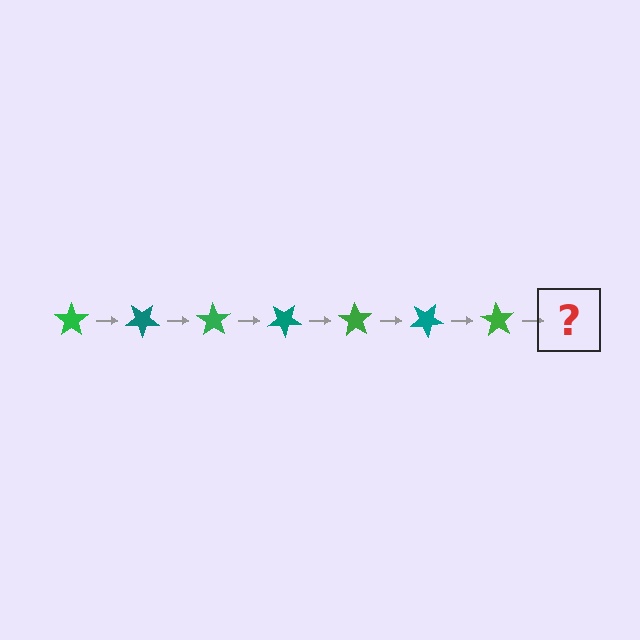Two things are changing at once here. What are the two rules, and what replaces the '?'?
The two rules are that it rotates 35 degrees each step and the color cycles through green and teal. The '?' should be a teal star, rotated 245 degrees from the start.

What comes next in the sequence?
The next element should be a teal star, rotated 245 degrees from the start.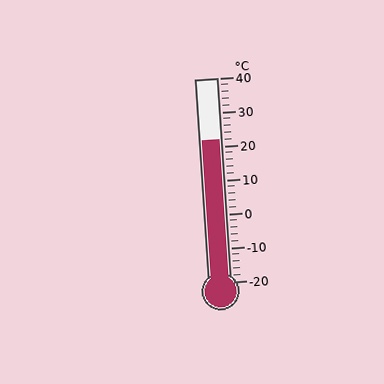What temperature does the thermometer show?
The thermometer shows approximately 22°C.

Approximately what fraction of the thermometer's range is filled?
The thermometer is filled to approximately 70% of its range.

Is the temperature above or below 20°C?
The temperature is above 20°C.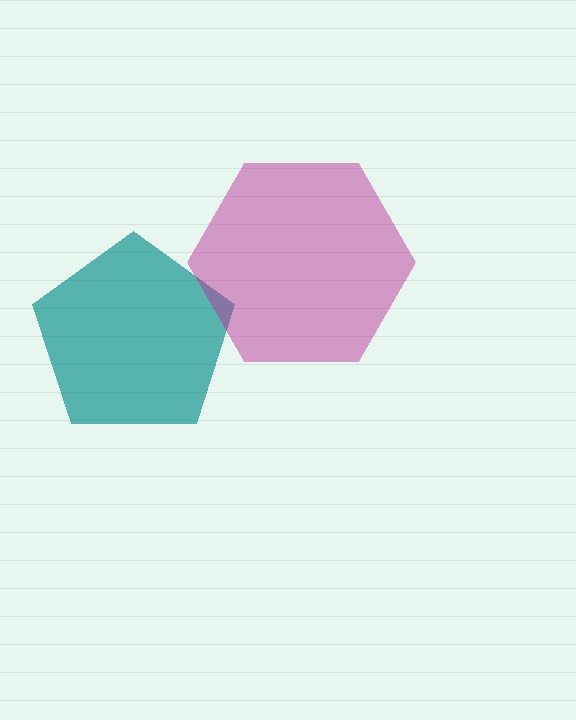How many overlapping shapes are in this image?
There are 2 overlapping shapes in the image.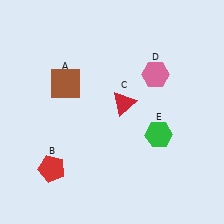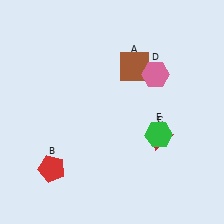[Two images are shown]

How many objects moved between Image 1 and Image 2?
2 objects moved between the two images.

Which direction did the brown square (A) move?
The brown square (A) moved right.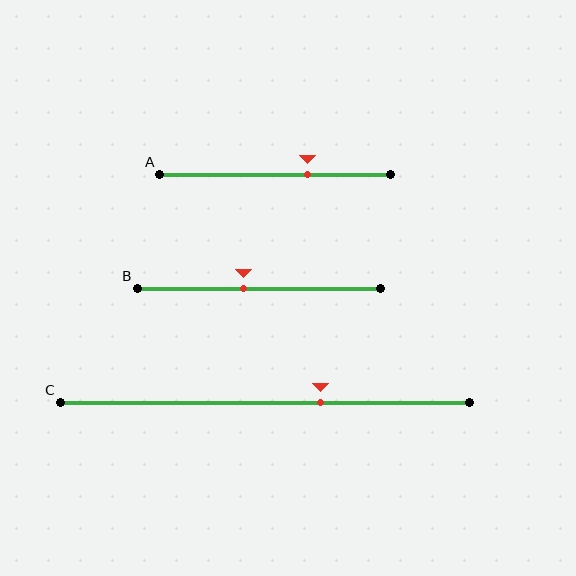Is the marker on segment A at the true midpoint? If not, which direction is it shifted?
No, the marker on segment A is shifted to the right by about 14% of the segment length.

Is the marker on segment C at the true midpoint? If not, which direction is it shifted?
No, the marker on segment C is shifted to the right by about 14% of the segment length.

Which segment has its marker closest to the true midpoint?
Segment B has its marker closest to the true midpoint.